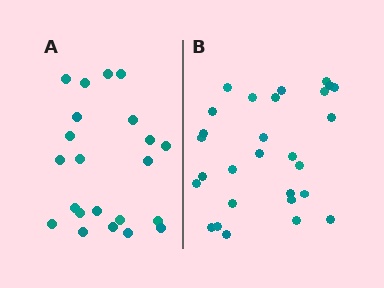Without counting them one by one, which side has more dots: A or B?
Region B (the right region) has more dots.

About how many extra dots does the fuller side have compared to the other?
Region B has about 6 more dots than region A.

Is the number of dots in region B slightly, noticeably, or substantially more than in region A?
Region B has noticeably more, but not dramatically so. The ratio is roughly 1.3 to 1.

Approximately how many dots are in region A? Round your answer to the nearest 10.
About 20 dots. (The exact count is 22, which rounds to 20.)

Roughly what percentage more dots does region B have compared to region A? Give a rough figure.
About 25% more.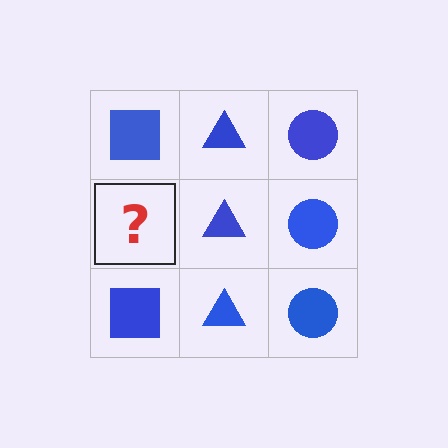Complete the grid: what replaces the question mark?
The question mark should be replaced with a blue square.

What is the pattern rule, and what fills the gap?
The rule is that each column has a consistent shape. The gap should be filled with a blue square.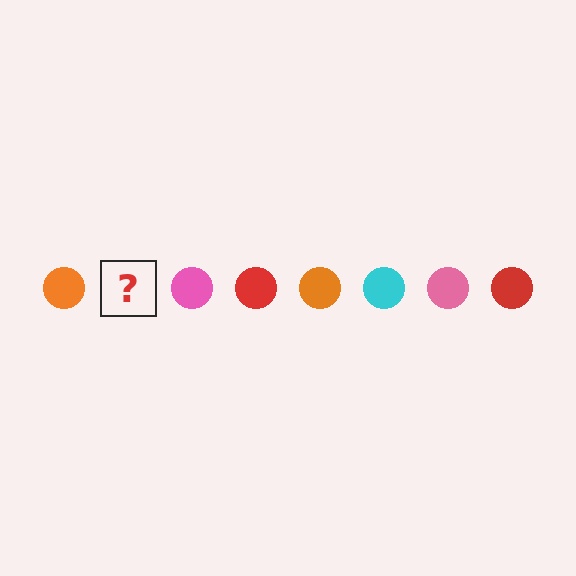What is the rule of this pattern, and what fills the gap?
The rule is that the pattern cycles through orange, cyan, pink, red circles. The gap should be filled with a cyan circle.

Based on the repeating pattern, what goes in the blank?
The blank should be a cyan circle.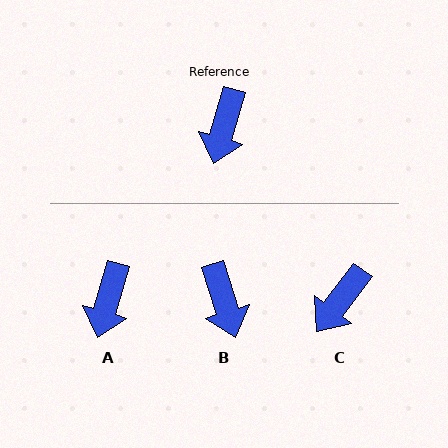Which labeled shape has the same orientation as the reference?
A.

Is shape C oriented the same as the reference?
No, it is off by about 21 degrees.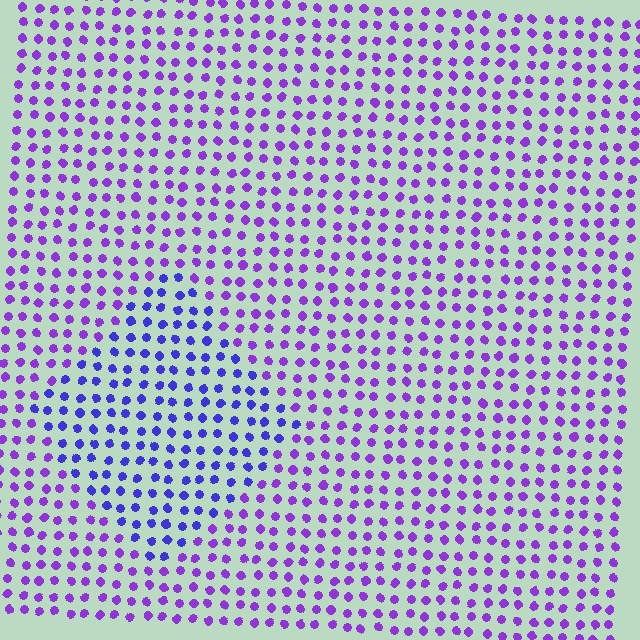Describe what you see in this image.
The image is filled with small purple elements in a uniform arrangement. A diamond-shaped region is visible where the elements are tinted to a slightly different hue, forming a subtle color boundary.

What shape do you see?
I see a diamond.